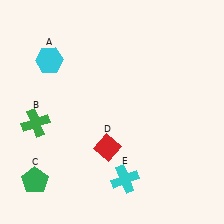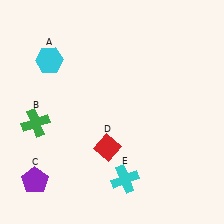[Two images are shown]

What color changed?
The pentagon (C) changed from green in Image 1 to purple in Image 2.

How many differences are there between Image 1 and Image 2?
There is 1 difference between the two images.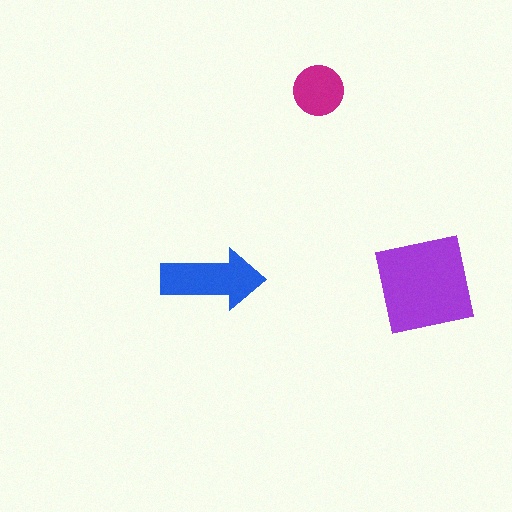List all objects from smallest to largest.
The magenta circle, the blue arrow, the purple square.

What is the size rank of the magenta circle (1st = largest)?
3rd.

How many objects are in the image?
There are 3 objects in the image.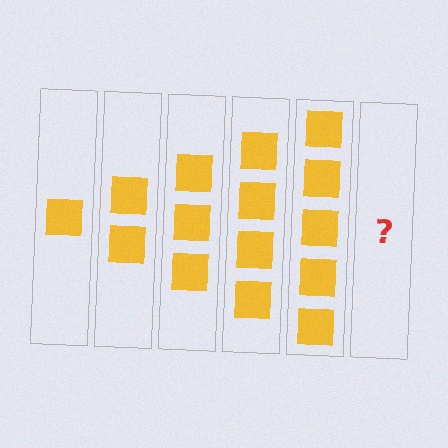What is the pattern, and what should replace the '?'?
The pattern is that each step adds one more square. The '?' should be 6 squares.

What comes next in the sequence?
The next element should be 6 squares.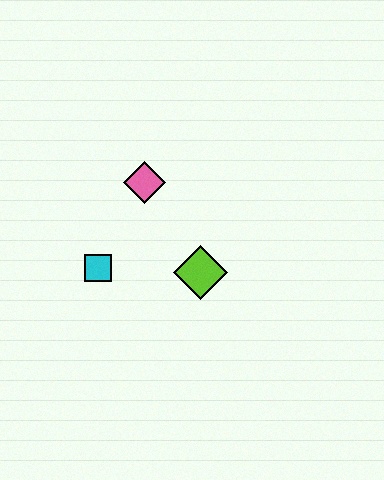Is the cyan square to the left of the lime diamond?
Yes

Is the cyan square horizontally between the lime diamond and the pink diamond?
No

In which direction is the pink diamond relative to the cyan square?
The pink diamond is above the cyan square.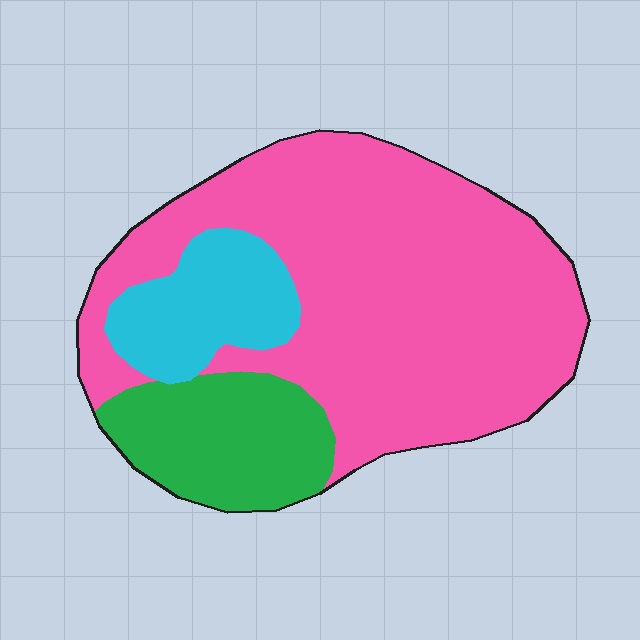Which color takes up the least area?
Cyan, at roughly 15%.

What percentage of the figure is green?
Green covers around 20% of the figure.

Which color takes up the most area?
Pink, at roughly 70%.